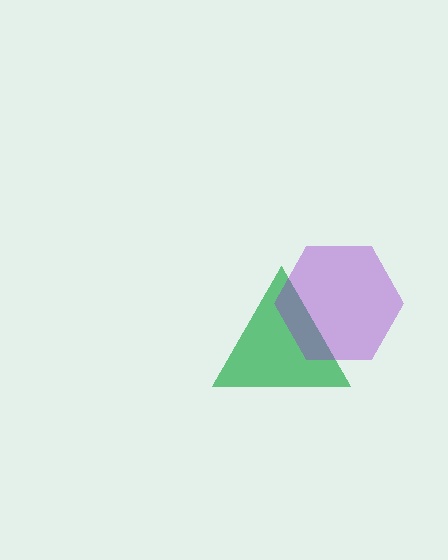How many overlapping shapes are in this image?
There are 2 overlapping shapes in the image.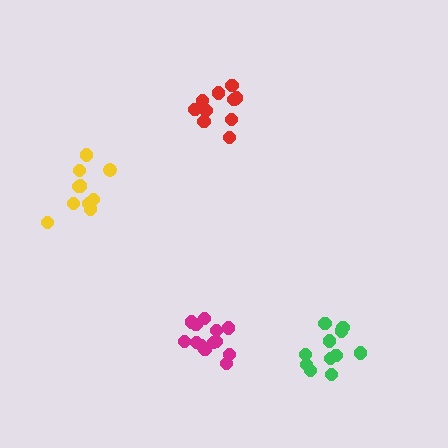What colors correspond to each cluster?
The clusters are colored: red, magenta, green, yellow.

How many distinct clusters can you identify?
There are 4 distinct clusters.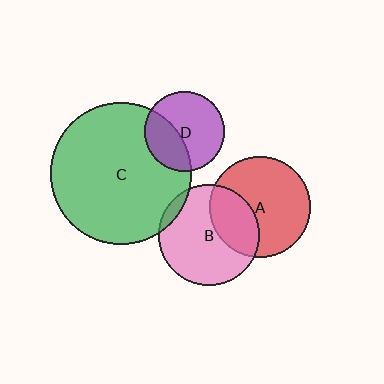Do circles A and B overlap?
Yes.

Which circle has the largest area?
Circle C (green).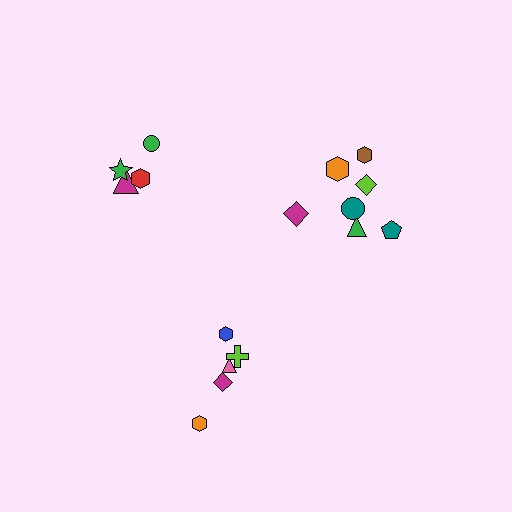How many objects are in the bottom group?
There are 5 objects.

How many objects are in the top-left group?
There are 4 objects.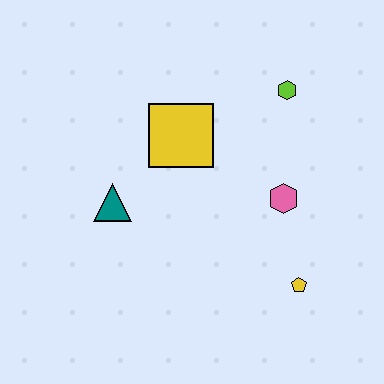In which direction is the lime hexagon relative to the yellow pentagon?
The lime hexagon is above the yellow pentagon.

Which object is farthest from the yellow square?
The yellow pentagon is farthest from the yellow square.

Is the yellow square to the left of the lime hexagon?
Yes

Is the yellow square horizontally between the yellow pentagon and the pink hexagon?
No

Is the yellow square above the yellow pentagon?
Yes